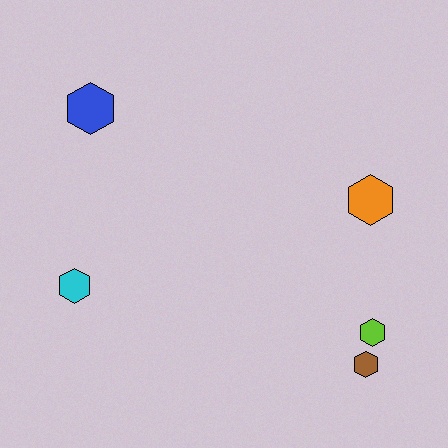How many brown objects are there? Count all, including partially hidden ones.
There is 1 brown object.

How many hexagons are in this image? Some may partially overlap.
There are 5 hexagons.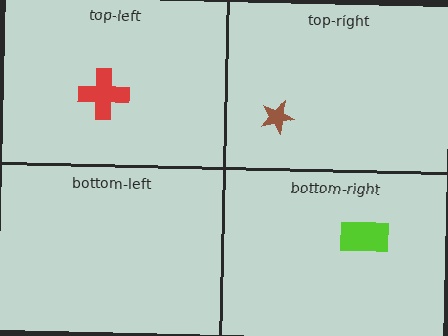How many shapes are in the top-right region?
1.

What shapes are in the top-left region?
The red cross.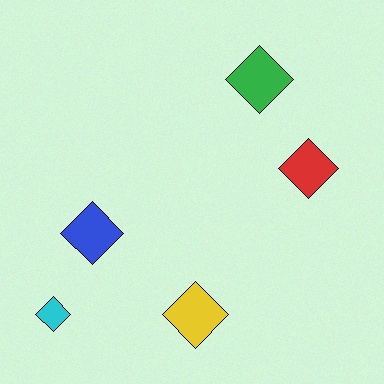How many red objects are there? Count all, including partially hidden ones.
There is 1 red object.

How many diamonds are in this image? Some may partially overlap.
There are 5 diamonds.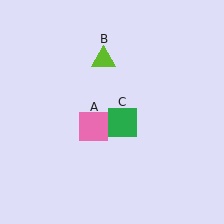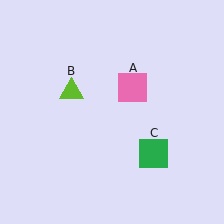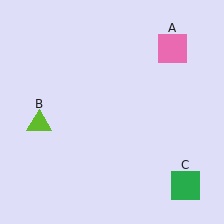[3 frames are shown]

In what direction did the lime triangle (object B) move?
The lime triangle (object B) moved down and to the left.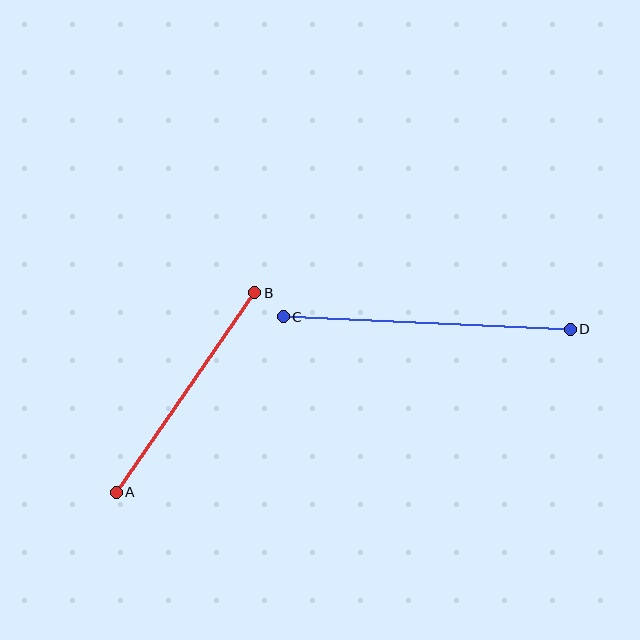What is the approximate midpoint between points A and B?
The midpoint is at approximately (186, 392) pixels.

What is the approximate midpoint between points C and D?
The midpoint is at approximately (427, 323) pixels.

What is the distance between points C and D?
The distance is approximately 287 pixels.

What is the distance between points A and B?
The distance is approximately 243 pixels.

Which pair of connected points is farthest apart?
Points C and D are farthest apart.